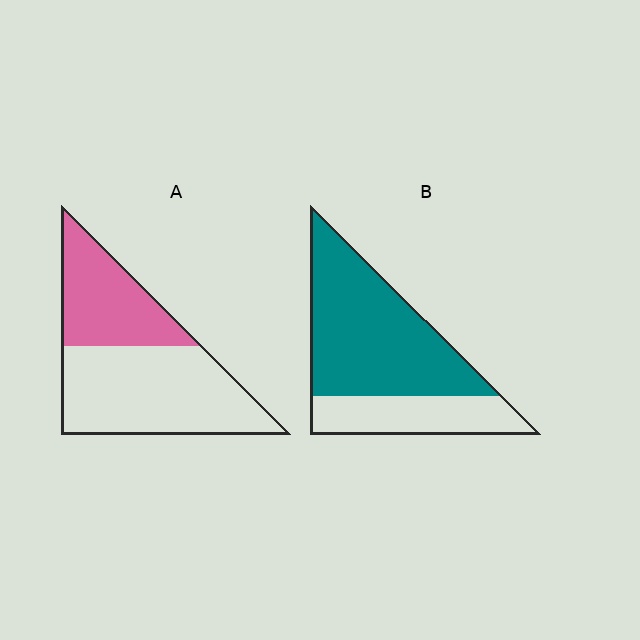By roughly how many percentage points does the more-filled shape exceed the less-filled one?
By roughly 30 percentage points (B over A).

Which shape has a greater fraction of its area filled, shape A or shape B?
Shape B.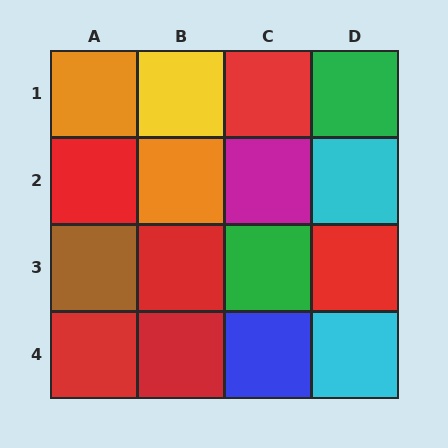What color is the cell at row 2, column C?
Magenta.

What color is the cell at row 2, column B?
Orange.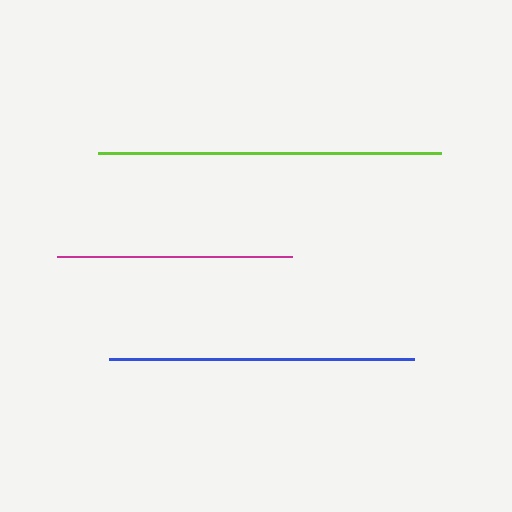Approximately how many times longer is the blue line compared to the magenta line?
The blue line is approximately 1.3 times the length of the magenta line.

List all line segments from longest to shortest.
From longest to shortest: lime, blue, magenta.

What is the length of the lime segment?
The lime segment is approximately 343 pixels long.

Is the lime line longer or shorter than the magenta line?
The lime line is longer than the magenta line.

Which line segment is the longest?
The lime line is the longest at approximately 343 pixels.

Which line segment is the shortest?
The magenta line is the shortest at approximately 234 pixels.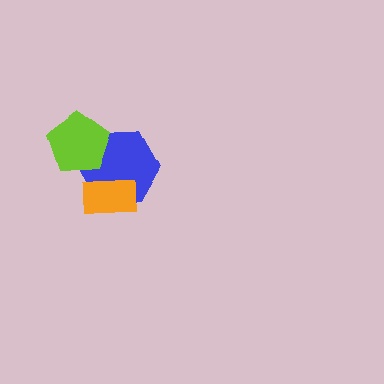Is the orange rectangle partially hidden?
No, no other shape covers it.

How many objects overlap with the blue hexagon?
2 objects overlap with the blue hexagon.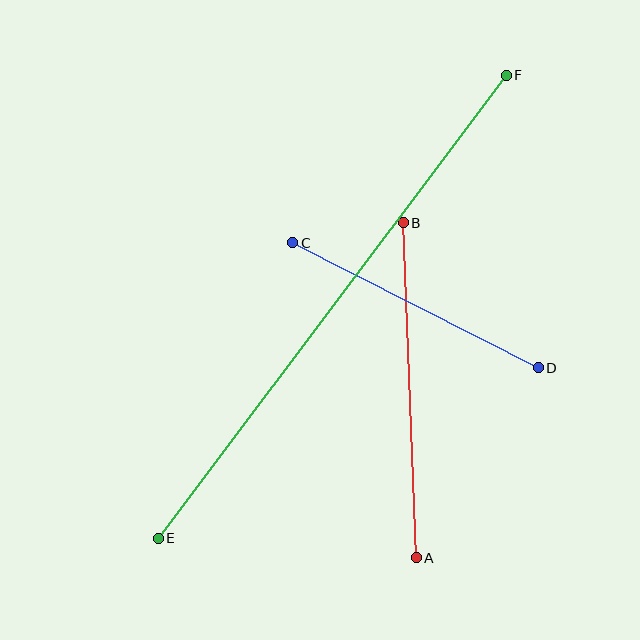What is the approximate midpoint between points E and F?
The midpoint is at approximately (332, 307) pixels.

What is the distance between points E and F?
The distance is approximately 580 pixels.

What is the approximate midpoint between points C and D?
The midpoint is at approximately (415, 305) pixels.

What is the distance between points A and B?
The distance is approximately 335 pixels.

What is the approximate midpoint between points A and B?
The midpoint is at approximately (410, 390) pixels.